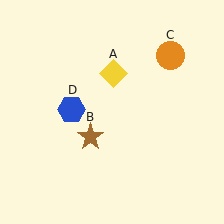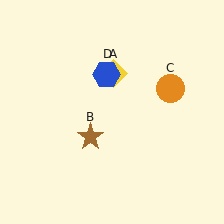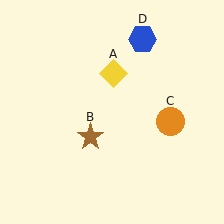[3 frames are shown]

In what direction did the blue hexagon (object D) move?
The blue hexagon (object D) moved up and to the right.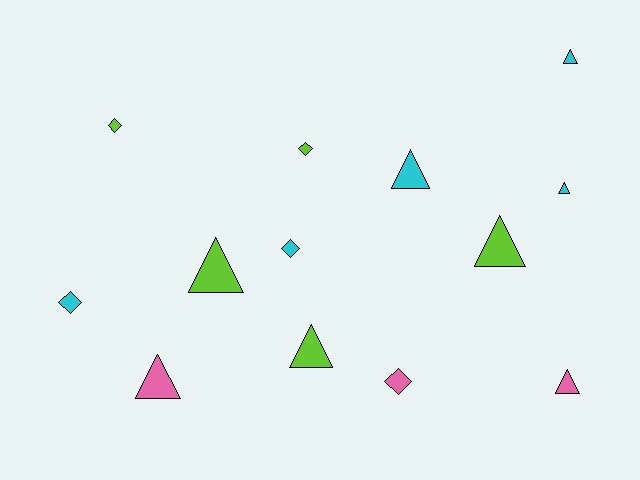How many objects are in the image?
There are 13 objects.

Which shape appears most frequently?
Triangle, with 8 objects.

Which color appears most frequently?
Cyan, with 5 objects.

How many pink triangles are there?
There are 2 pink triangles.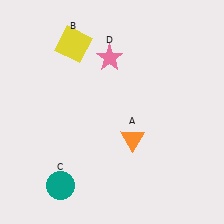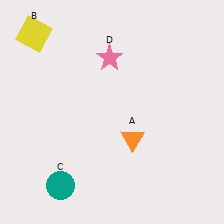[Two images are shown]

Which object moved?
The yellow square (B) moved left.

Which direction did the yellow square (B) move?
The yellow square (B) moved left.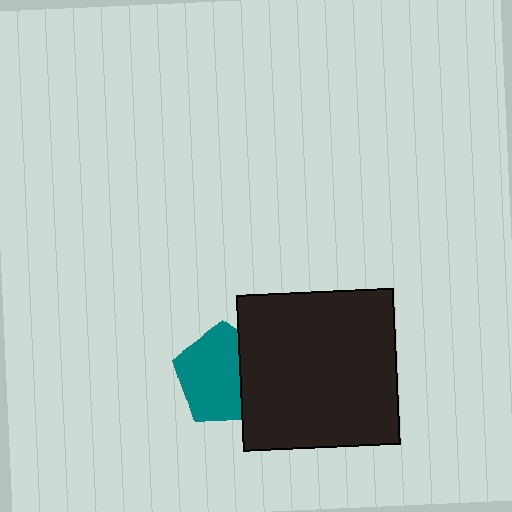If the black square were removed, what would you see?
You would see the complete teal pentagon.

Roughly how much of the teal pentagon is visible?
Most of it is visible (roughly 68%).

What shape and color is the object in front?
The object in front is a black square.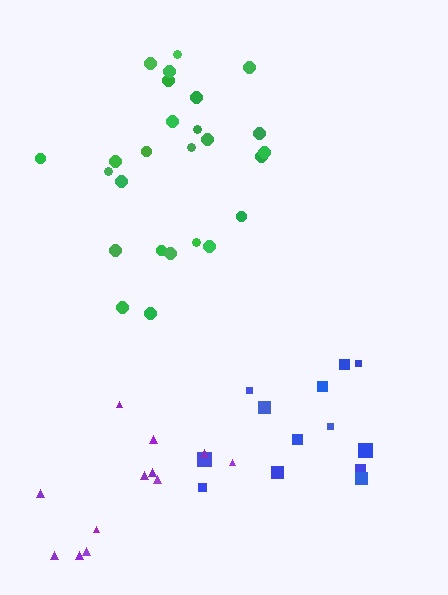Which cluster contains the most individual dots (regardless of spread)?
Green (26).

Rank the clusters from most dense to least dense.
green, blue, purple.